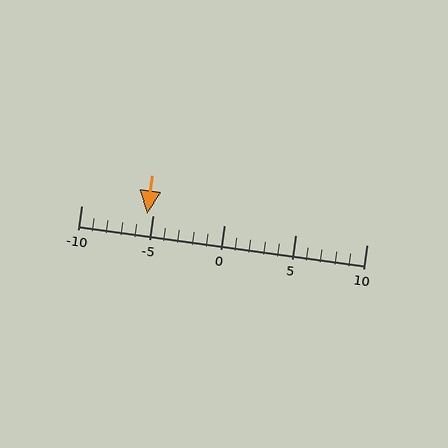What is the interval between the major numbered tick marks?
The major tick marks are spaced 5 units apart.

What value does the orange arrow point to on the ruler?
The orange arrow points to approximately -5.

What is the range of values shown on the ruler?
The ruler shows values from -10 to 10.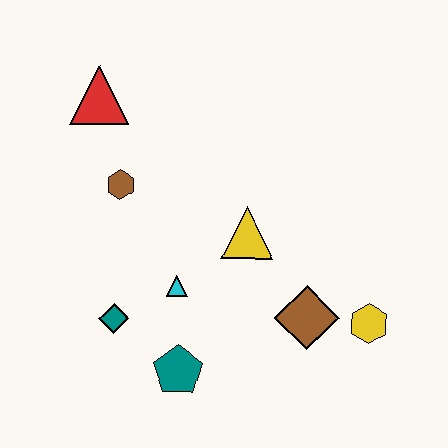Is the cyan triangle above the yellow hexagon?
Yes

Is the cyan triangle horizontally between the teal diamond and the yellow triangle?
Yes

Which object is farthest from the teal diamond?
The yellow hexagon is farthest from the teal diamond.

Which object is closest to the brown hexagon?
The red triangle is closest to the brown hexagon.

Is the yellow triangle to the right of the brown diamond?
No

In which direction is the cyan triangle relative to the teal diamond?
The cyan triangle is to the right of the teal diamond.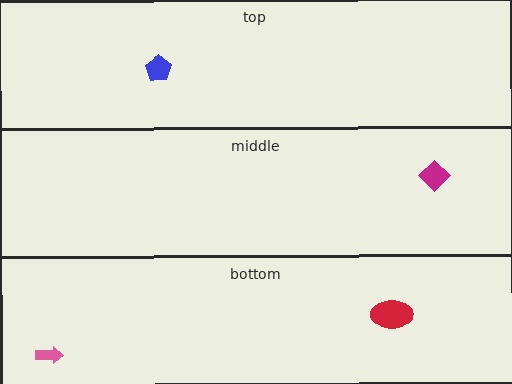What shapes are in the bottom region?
The red ellipse, the pink arrow.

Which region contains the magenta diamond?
The middle region.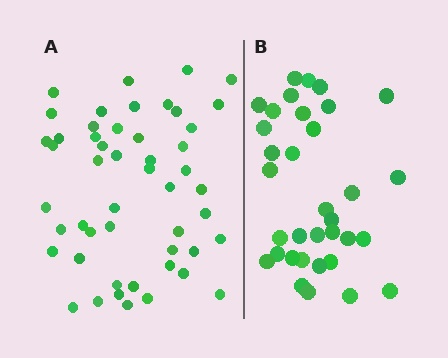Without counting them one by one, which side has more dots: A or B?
Region A (the left region) has more dots.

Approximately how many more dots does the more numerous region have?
Region A has approximately 15 more dots than region B.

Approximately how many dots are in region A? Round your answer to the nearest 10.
About 50 dots.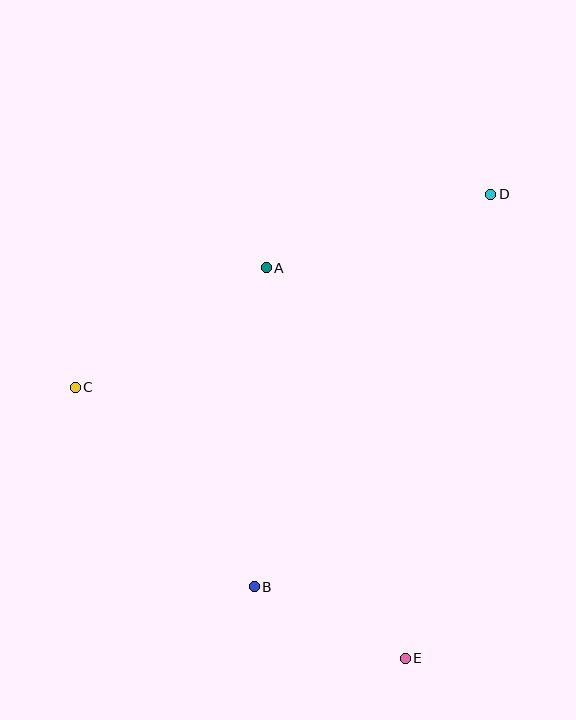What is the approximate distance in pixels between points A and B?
The distance between A and B is approximately 319 pixels.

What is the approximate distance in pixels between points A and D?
The distance between A and D is approximately 236 pixels.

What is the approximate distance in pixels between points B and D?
The distance between B and D is approximately 458 pixels.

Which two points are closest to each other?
Points B and E are closest to each other.